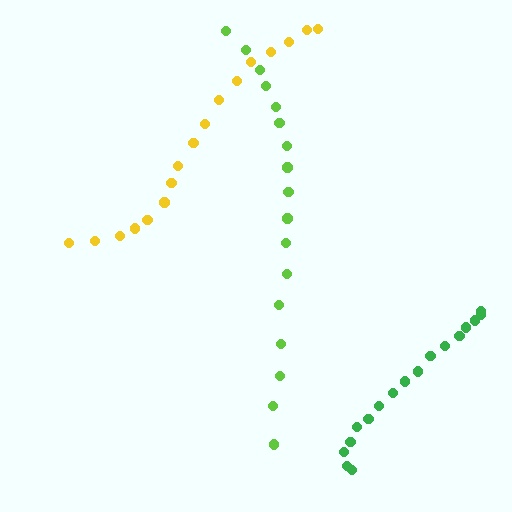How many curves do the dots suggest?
There are 3 distinct paths.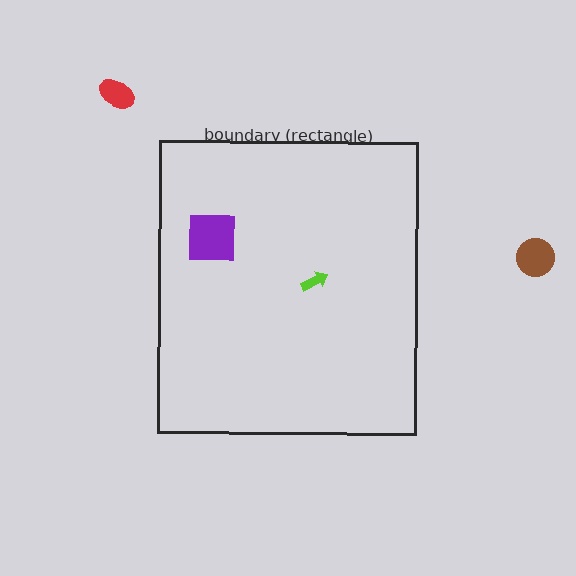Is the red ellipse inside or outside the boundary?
Outside.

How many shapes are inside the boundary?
2 inside, 2 outside.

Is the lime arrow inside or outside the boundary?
Inside.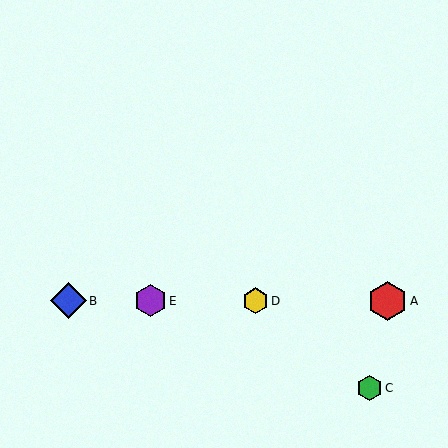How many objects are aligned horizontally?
4 objects (A, B, D, E) are aligned horizontally.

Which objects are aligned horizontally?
Objects A, B, D, E are aligned horizontally.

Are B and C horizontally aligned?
No, B is at y≈301 and C is at y≈388.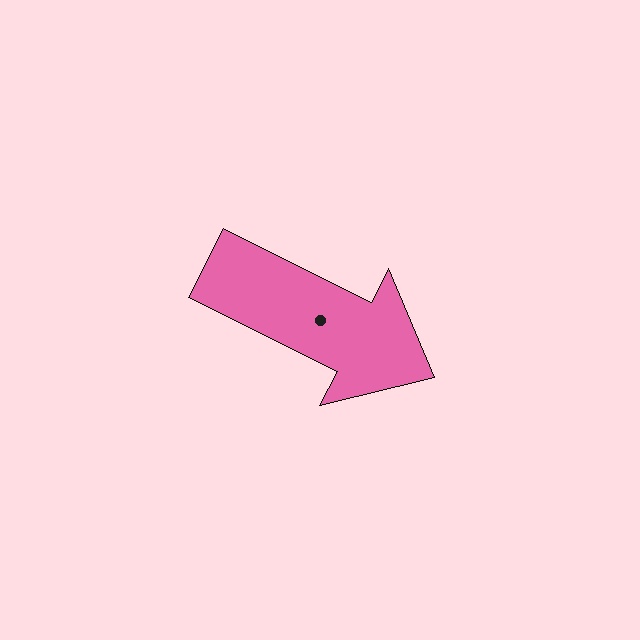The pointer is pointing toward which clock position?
Roughly 4 o'clock.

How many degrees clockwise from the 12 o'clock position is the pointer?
Approximately 117 degrees.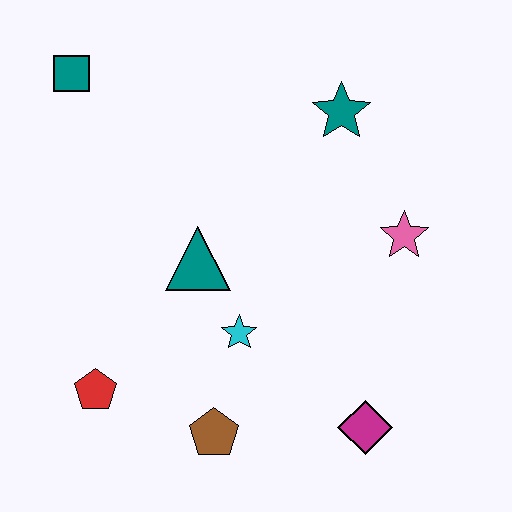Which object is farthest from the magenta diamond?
The teal square is farthest from the magenta diamond.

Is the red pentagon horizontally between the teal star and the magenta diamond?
No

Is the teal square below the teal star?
No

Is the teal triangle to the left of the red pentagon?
No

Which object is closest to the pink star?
The teal star is closest to the pink star.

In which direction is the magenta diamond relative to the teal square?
The magenta diamond is below the teal square.